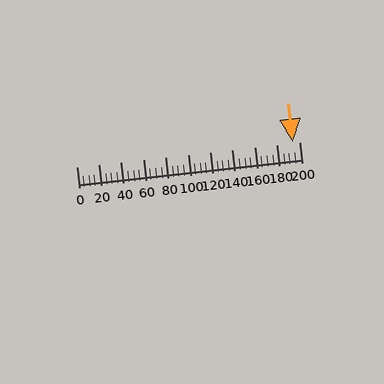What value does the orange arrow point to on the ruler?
The orange arrow points to approximately 194.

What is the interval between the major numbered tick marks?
The major tick marks are spaced 20 units apart.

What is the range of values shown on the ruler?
The ruler shows values from 0 to 200.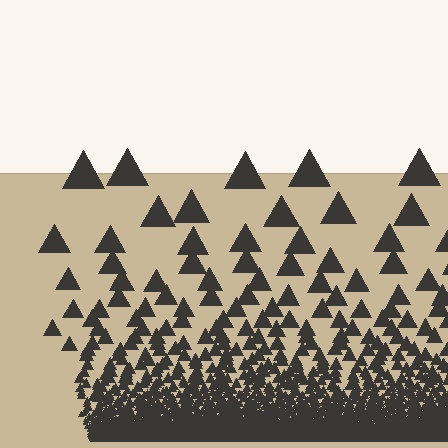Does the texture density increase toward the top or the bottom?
Density increases toward the bottom.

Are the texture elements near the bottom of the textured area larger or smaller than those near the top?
Smaller. The gradient is inverted — elements near the bottom are smaller and denser.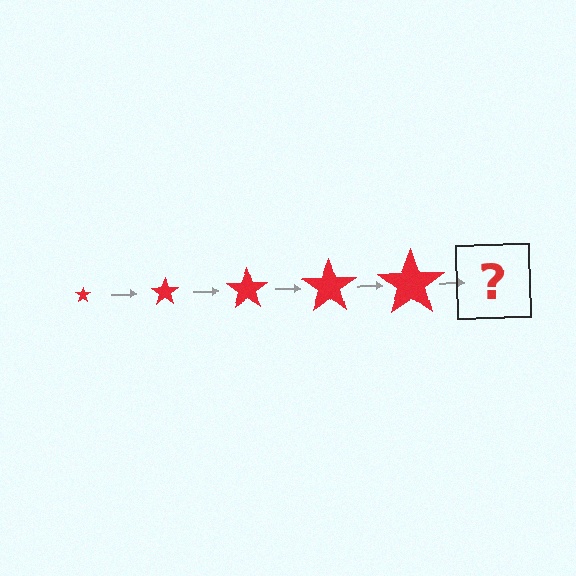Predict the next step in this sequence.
The next step is a red star, larger than the previous one.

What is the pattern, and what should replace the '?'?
The pattern is that the star gets progressively larger each step. The '?' should be a red star, larger than the previous one.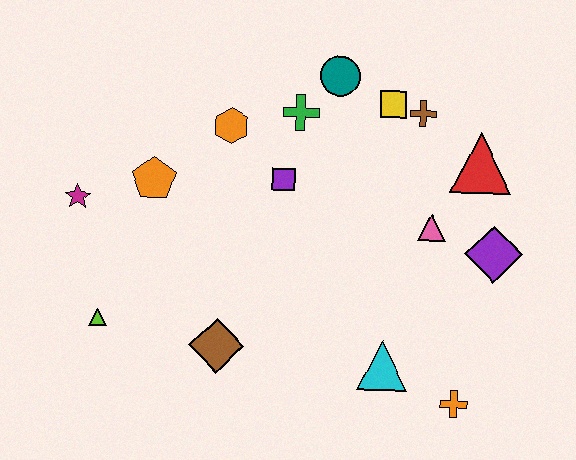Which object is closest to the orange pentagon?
The magenta star is closest to the orange pentagon.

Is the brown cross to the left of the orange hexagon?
No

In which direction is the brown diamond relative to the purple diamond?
The brown diamond is to the left of the purple diamond.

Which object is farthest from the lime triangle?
The red triangle is farthest from the lime triangle.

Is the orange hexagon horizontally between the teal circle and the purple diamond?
No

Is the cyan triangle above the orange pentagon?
No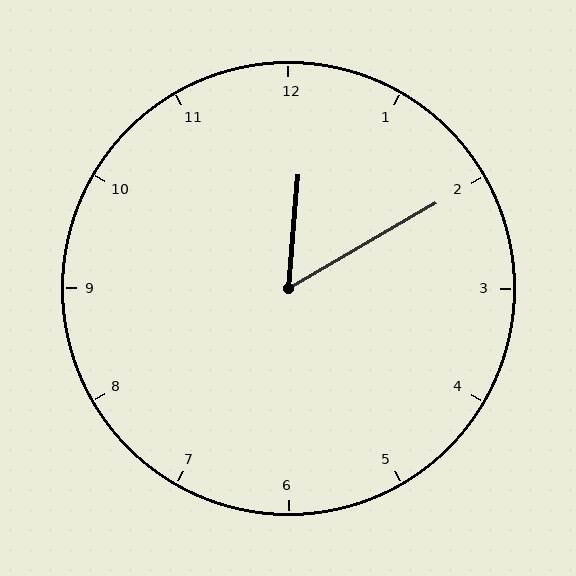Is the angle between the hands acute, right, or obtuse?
It is acute.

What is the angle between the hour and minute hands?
Approximately 55 degrees.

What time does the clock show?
12:10.